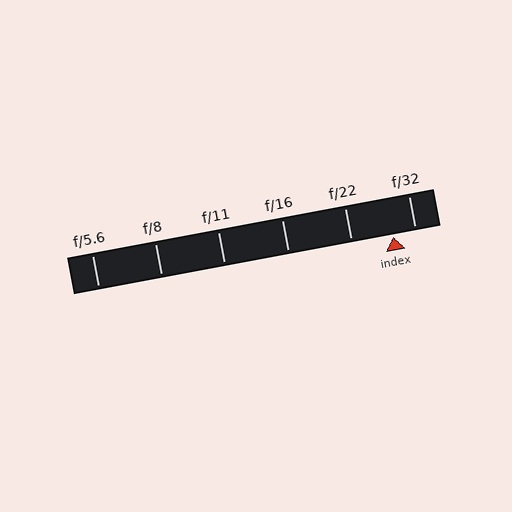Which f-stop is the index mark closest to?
The index mark is closest to f/32.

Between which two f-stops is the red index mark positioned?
The index mark is between f/22 and f/32.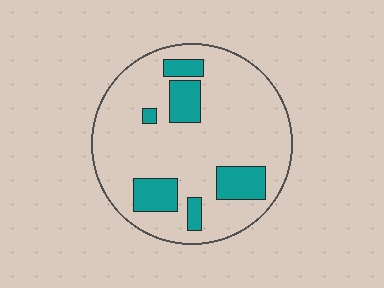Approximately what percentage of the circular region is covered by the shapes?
Approximately 20%.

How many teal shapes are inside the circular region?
6.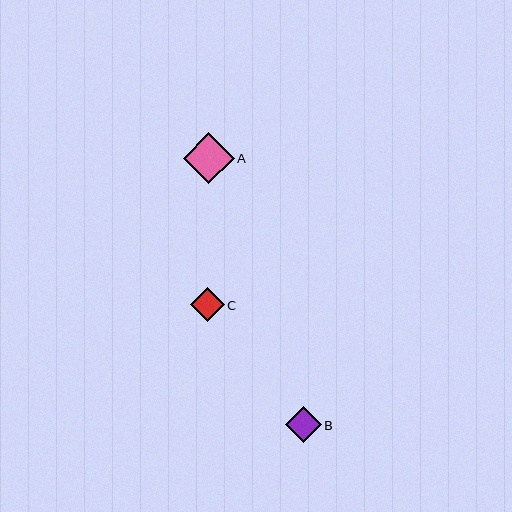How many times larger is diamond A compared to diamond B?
Diamond A is approximately 1.4 times the size of diamond B.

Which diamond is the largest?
Diamond A is the largest with a size of approximately 51 pixels.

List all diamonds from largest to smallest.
From largest to smallest: A, B, C.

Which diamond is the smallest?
Diamond C is the smallest with a size of approximately 34 pixels.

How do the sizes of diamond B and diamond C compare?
Diamond B and diamond C are approximately the same size.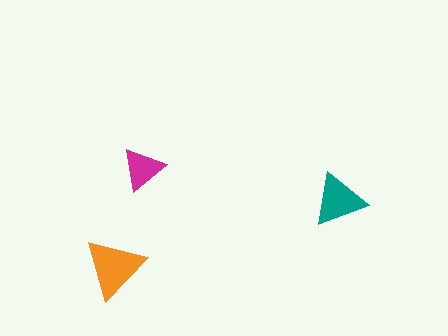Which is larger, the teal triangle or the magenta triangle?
The teal one.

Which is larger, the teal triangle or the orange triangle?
The orange one.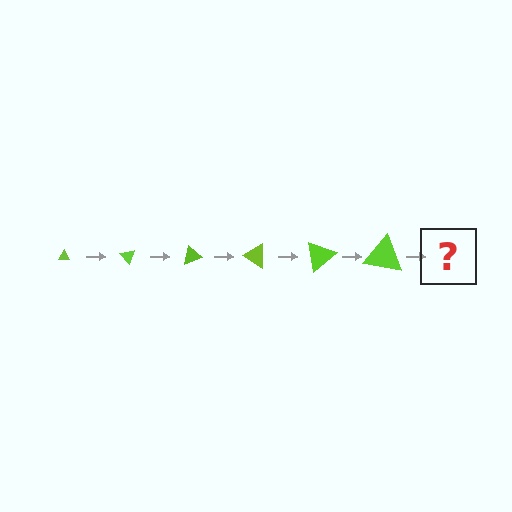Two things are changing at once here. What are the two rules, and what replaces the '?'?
The two rules are that the triangle grows larger each step and it rotates 50 degrees each step. The '?' should be a triangle, larger than the previous one and rotated 300 degrees from the start.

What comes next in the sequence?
The next element should be a triangle, larger than the previous one and rotated 300 degrees from the start.